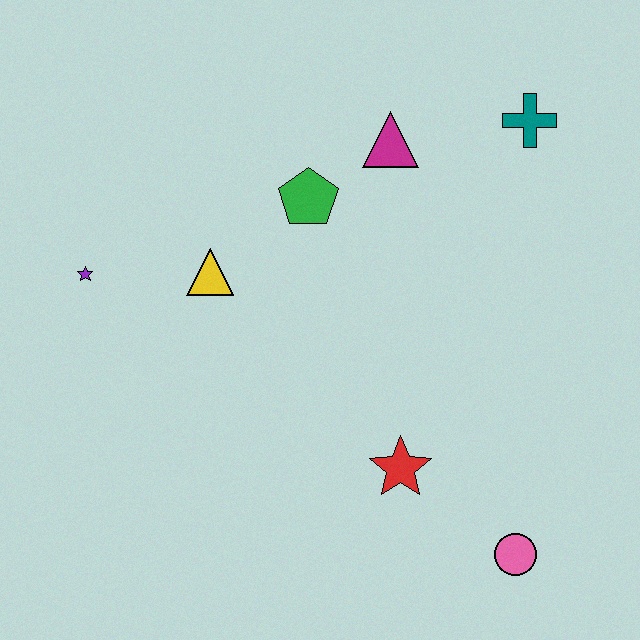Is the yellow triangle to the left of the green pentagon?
Yes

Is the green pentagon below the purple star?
No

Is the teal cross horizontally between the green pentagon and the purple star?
No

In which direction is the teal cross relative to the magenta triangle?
The teal cross is to the right of the magenta triangle.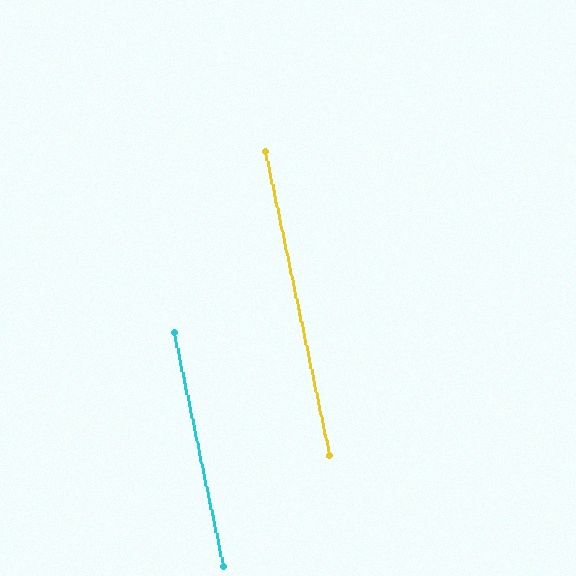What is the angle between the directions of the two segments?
Approximately 0 degrees.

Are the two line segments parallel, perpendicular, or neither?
Parallel — their directions differ by only 0.2°.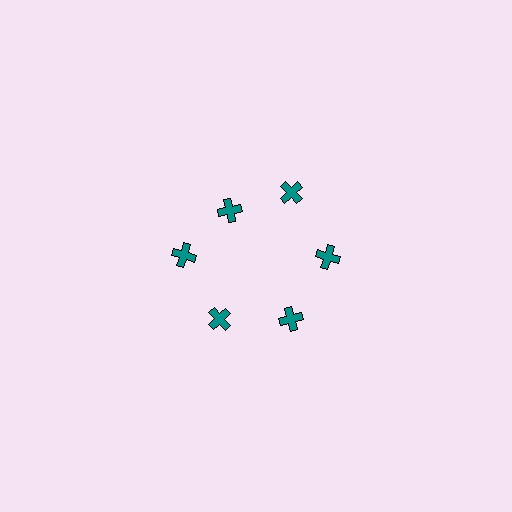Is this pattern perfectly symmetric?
No. The 6 teal crosses are arranged in a ring, but one element near the 11 o'clock position is pulled inward toward the center, breaking the 6-fold rotational symmetry.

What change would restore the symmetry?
The symmetry would be restored by moving it outward, back onto the ring so that all 6 crosses sit at equal angles and equal distance from the center.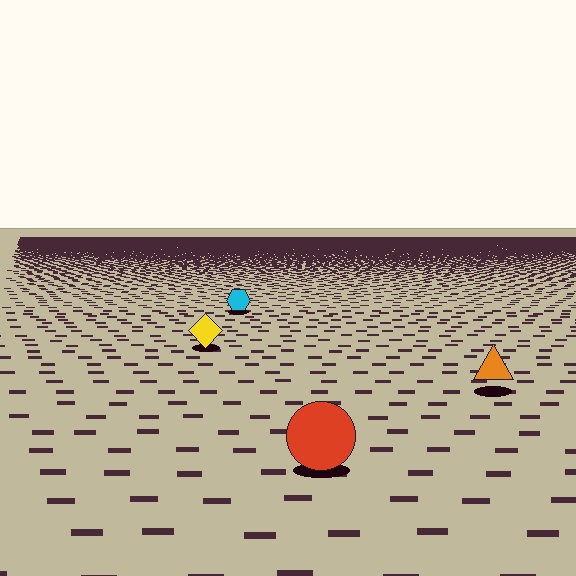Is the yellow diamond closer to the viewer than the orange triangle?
No. The orange triangle is closer — you can tell from the texture gradient: the ground texture is coarser near it.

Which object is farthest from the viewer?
The cyan hexagon is farthest from the viewer. It appears smaller and the ground texture around it is denser.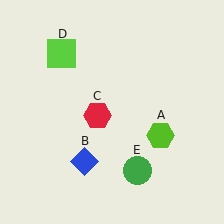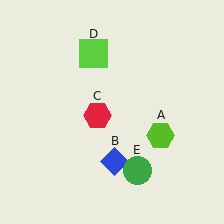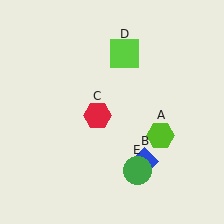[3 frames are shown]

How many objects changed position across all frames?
2 objects changed position: blue diamond (object B), lime square (object D).